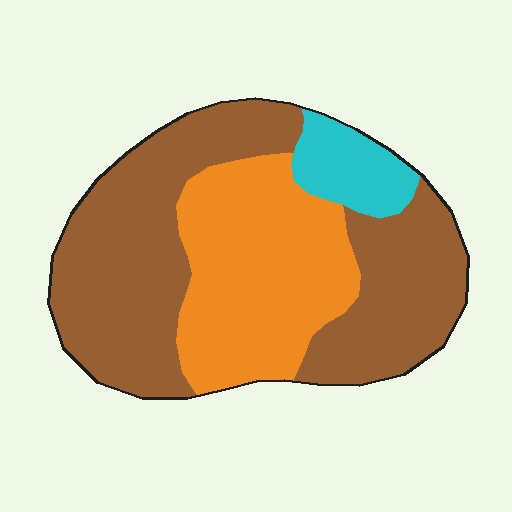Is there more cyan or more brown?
Brown.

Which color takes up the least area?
Cyan, at roughly 10%.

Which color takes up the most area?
Brown, at roughly 55%.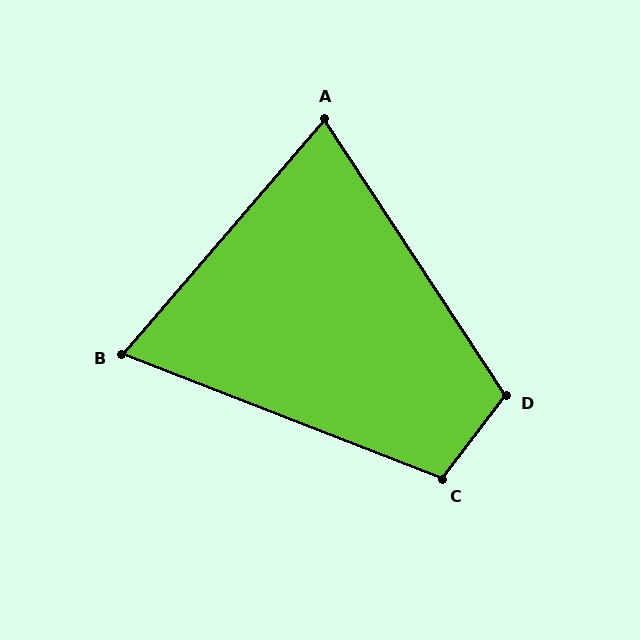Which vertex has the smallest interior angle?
B, at approximately 71 degrees.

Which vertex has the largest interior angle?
D, at approximately 109 degrees.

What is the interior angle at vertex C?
Approximately 106 degrees (obtuse).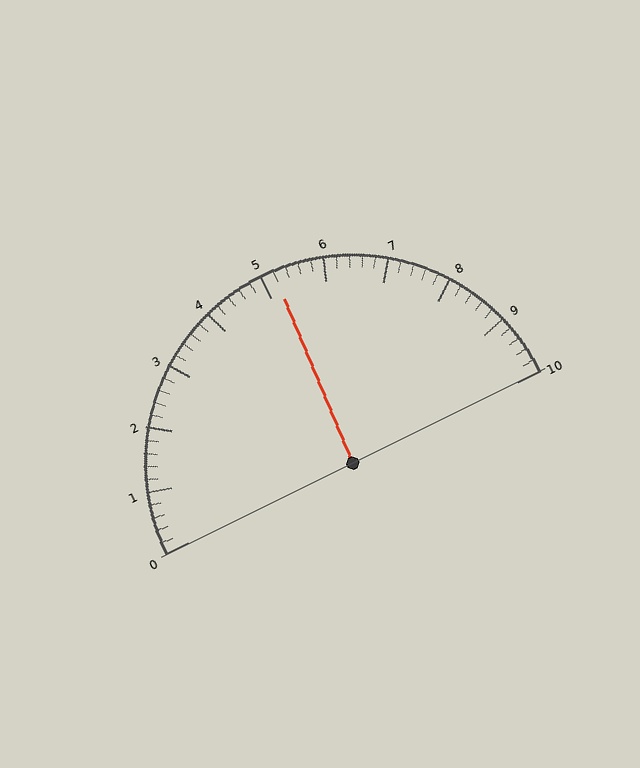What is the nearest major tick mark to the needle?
The nearest major tick mark is 5.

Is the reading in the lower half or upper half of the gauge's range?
The reading is in the upper half of the range (0 to 10).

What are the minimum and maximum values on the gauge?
The gauge ranges from 0 to 10.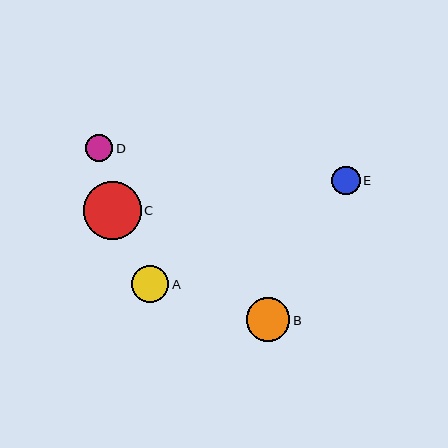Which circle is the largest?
Circle C is the largest with a size of approximately 57 pixels.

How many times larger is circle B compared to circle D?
Circle B is approximately 1.6 times the size of circle D.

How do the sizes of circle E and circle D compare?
Circle E and circle D are approximately the same size.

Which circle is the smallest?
Circle D is the smallest with a size of approximately 28 pixels.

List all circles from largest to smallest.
From largest to smallest: C, B, A, E, D.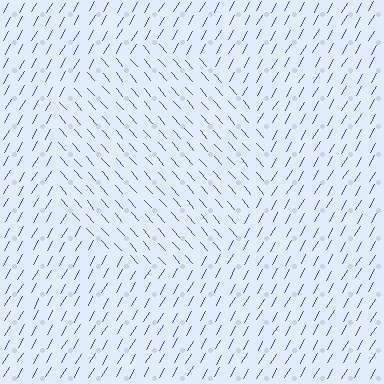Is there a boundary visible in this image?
Yes, there is a texture boundary formed by a change in line orientation.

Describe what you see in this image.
The image is filled with small blue line segments. A circle region in the image has lines oriented differently from the surrounding lines, creating a visible texture boundary.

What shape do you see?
I see a circle.